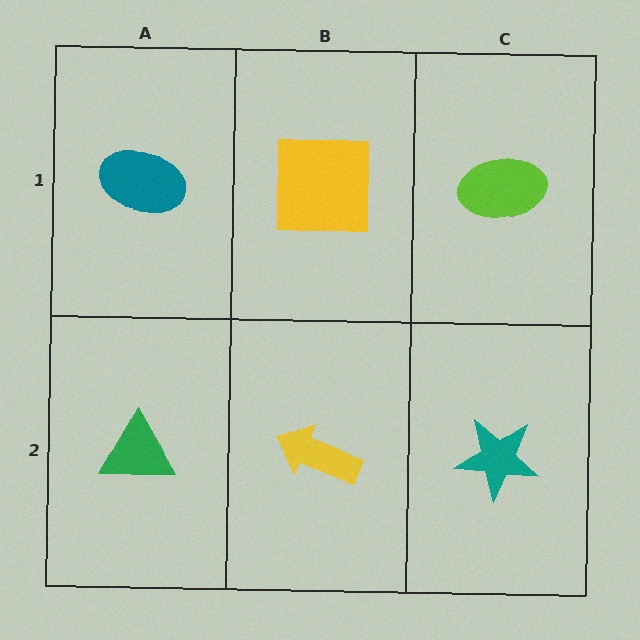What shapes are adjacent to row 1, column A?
A green triangle (row 2, column A), a yellow square (row 1, column B).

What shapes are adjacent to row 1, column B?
A yellow arrow (row 2, column B), a teal ellipse (row 1, column A), a lime ellipse (row 1, column C).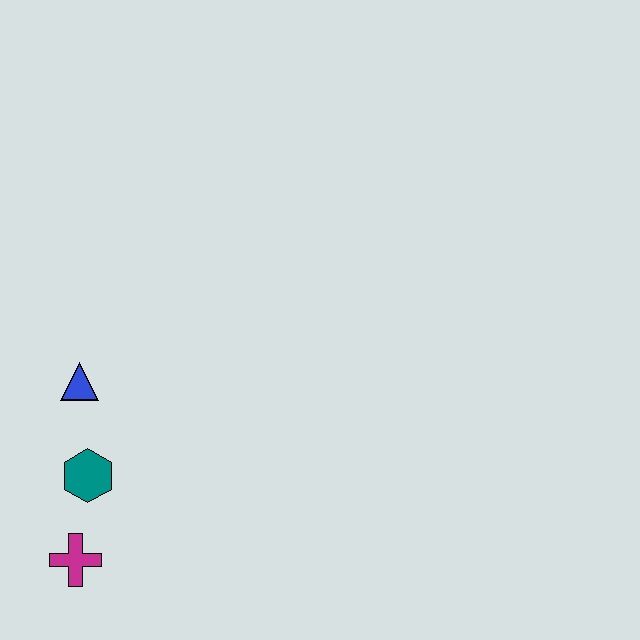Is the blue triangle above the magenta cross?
Yes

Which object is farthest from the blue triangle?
The magenta cross is farthest from the blue triangle.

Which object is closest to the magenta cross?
The teal hexagon is closest to the magenta cross.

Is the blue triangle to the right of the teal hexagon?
No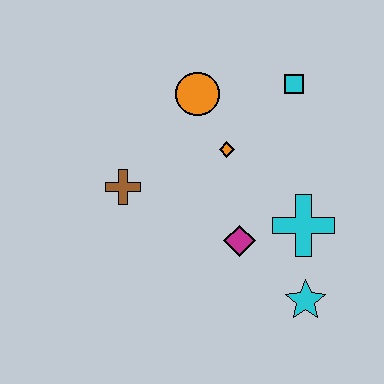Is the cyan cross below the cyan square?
Yes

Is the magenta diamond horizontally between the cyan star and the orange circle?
Yes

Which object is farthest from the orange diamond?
The cyan star is farthest from the orange diamond.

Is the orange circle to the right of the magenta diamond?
No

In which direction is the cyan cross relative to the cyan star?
The cyan cross is above the cyan star.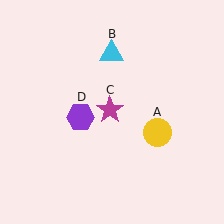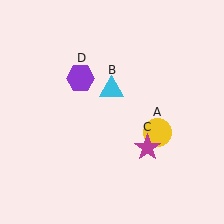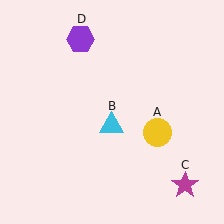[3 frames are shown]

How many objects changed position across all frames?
3 objects changed position: cyan triangle (object B), magenta star (object C), purple hexagon (object D).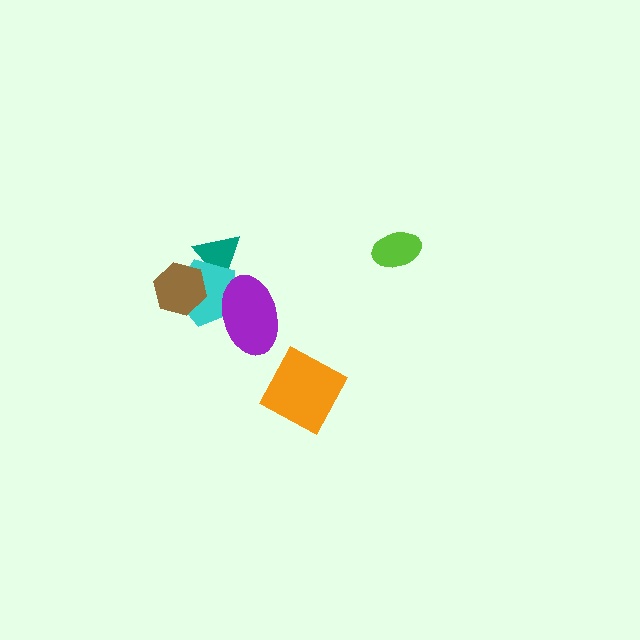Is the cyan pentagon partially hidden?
Yes, it is partially covered by another shape.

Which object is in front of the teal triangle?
The cyan pentagon is in front of the teal triangle.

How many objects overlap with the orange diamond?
0 objects overlap with the orange diamond.